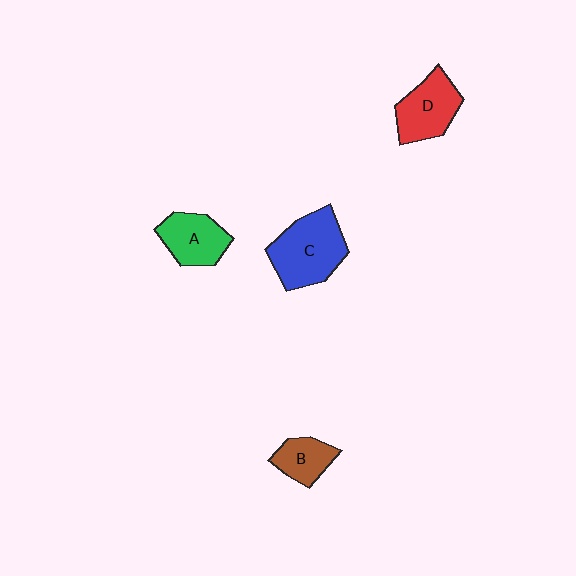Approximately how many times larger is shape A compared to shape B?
Approximately 1.3 times.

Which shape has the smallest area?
Shape B (brown).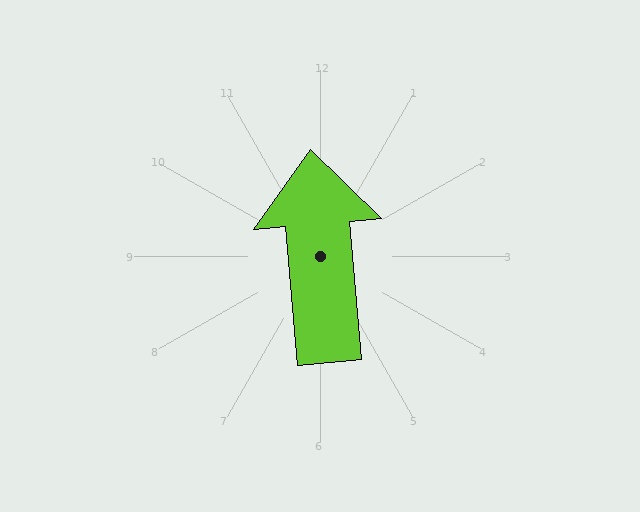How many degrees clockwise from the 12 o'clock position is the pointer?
Approximately 355 degrees.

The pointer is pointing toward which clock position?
Roughly 12 o'clock.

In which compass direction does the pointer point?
North.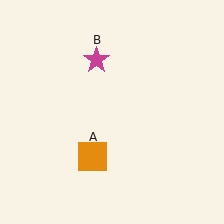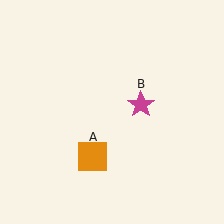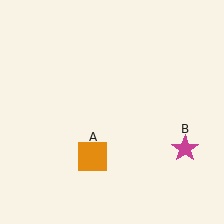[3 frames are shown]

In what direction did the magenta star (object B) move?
The magenta star (object B) moved down and to the right.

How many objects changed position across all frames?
1 object changed position: magenta star (object B).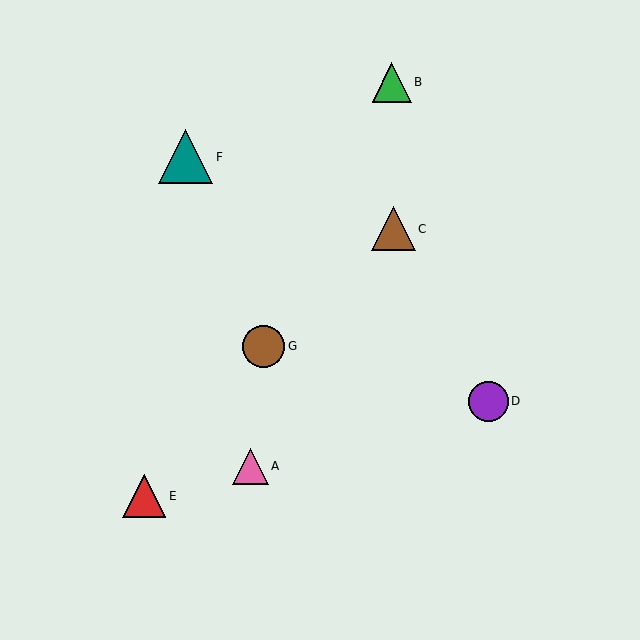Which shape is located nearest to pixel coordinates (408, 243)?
The brown triangle (labeled C) at (394, 229) is nearest to that location.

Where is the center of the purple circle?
The center of the purple circle is at (488, 401).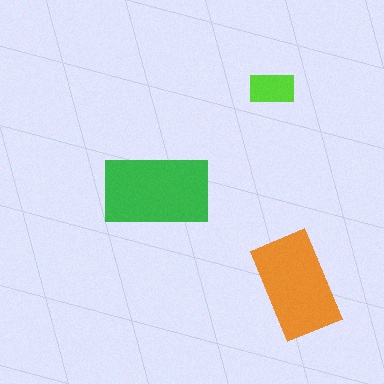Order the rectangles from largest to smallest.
the green one, the orange one, the lime one.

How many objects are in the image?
There are 3 objects in the image.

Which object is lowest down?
The orange rectangle is bottommost.